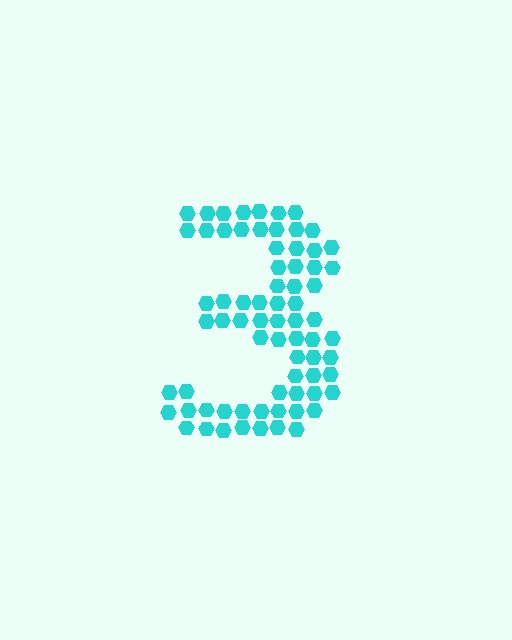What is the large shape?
The large shape is the digit 3.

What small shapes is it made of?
It is made of small hexagons.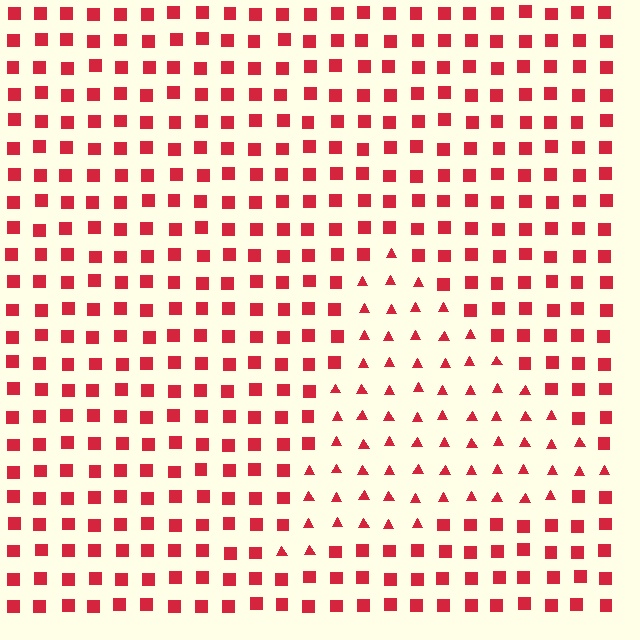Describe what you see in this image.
The image is filled with small red elements arranged in a uniform grid. A triangle-shaped region contains triangles, while the surrounding area contains squares. The boundary is defined purely by the change in element shape.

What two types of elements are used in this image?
The image uses triangles inside the triangle region and squares outside it.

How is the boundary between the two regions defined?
The boundary is defined by a change in element shape: triangles inside vs. squares outside. All elements share the same color and spacing.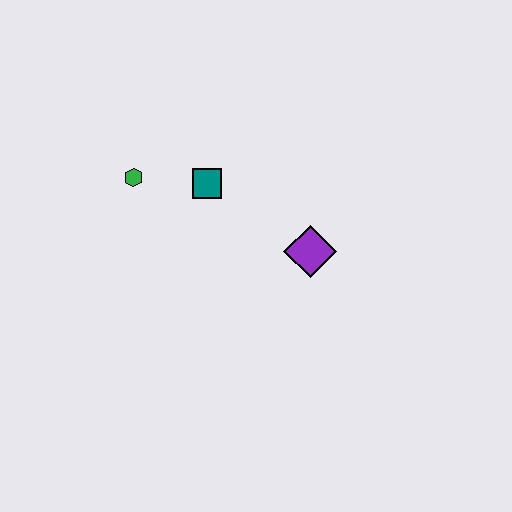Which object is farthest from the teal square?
The purple diamond is farthest from the teal square.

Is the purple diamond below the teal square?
Yes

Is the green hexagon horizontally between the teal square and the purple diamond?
No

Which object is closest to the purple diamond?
The teal square is closest to the purple diamond.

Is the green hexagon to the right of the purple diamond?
No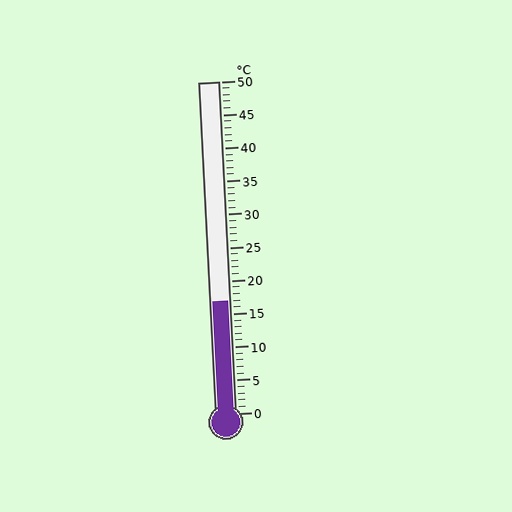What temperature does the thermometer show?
The thermometer shows approximately 17°C.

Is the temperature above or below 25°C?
The temperature is below 25°C.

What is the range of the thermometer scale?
The thermometer scale ranges from 0°C to 50°C.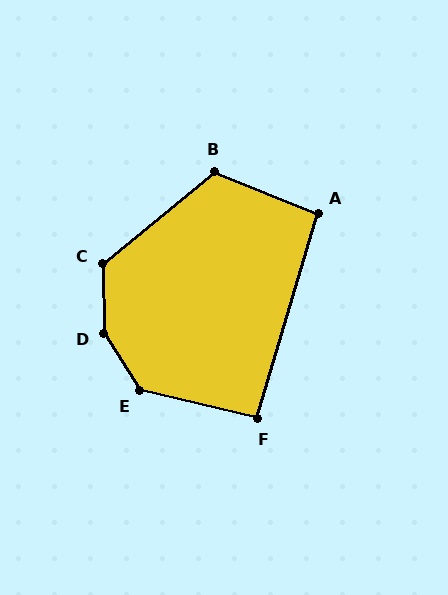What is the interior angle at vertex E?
Approximately 136 degrees (obtuse).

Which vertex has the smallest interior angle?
F, at approximately 93 degrees.